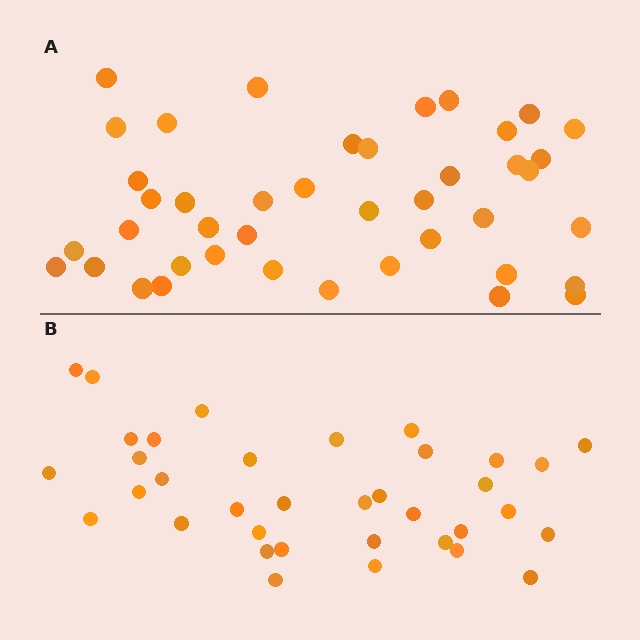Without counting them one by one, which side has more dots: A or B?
Region A (the top region) has more dots.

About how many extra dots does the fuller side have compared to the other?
Region A has about 6 more dots than region B.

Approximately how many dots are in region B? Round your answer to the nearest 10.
About 40 dots. (The exact count is 36, which rounds to 40.)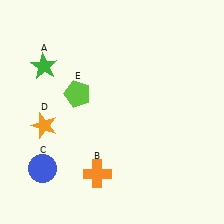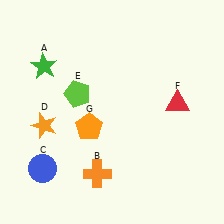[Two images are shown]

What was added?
A red triangle (F), an orange pentagon (G) were added in Image 2.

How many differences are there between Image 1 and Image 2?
There are 2 differences between the two images.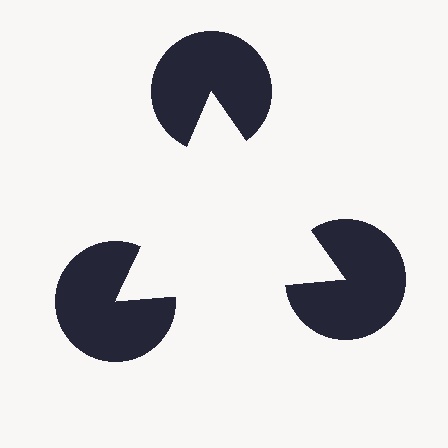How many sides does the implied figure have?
3 sides.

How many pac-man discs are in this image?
There are 3 — one at each vertex of the illusory triangle.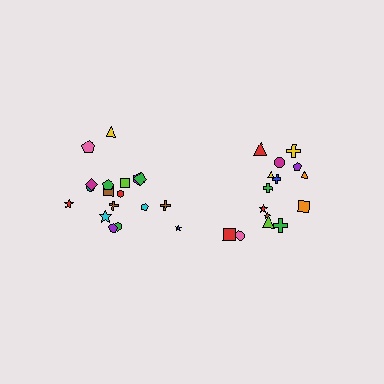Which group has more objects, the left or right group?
The left group.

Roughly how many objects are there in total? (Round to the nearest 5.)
Roughly 35 objects in total.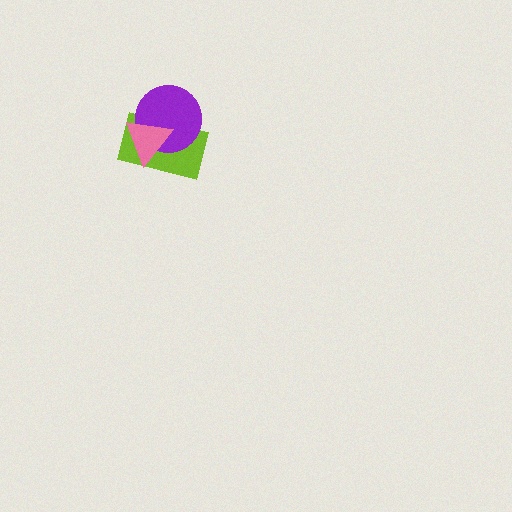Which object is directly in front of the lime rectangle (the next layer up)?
The purple circle is directly in front of the lime rectangle.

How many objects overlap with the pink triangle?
2 objects overlap with the pink triangle.